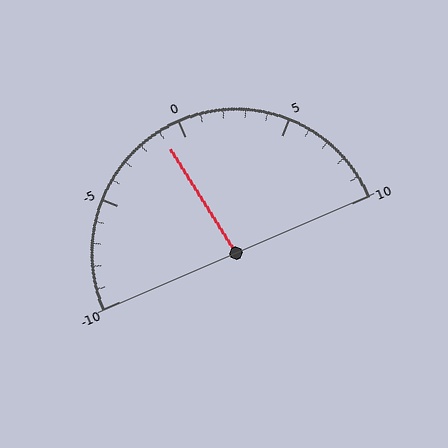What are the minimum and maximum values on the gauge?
The gauge ranges from -10 to 10.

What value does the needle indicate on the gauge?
The needle indicates approximately -1.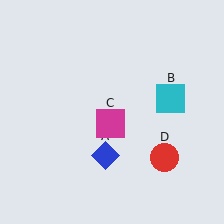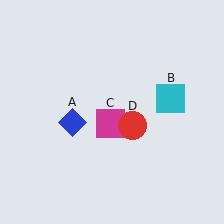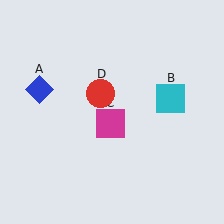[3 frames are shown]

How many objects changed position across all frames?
2 objects changed position: blue diamond (object A), red circle (object D).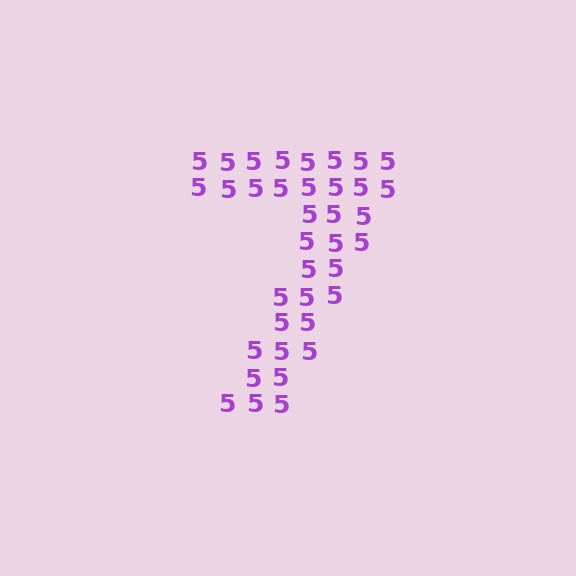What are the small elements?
The small elements are digit 5's.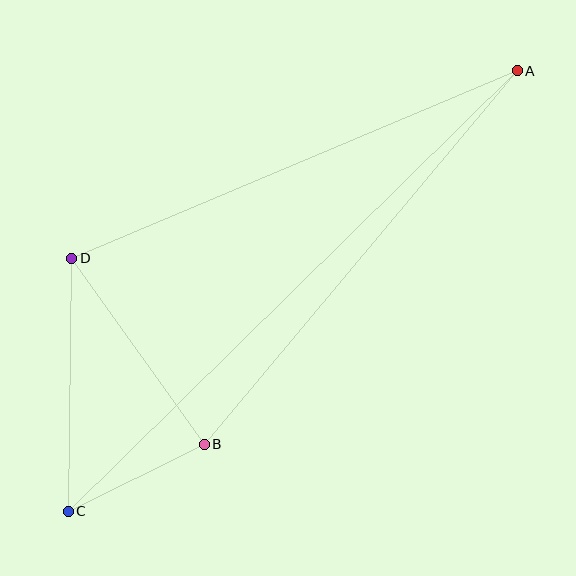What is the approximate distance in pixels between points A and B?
The distance between A and B is approximately 487 pixels.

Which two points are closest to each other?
Points B and C are closest to each other.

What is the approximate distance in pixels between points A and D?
The distance between A and D is approximately 483 pixels.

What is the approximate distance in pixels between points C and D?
The distance between C and D is approximately 253 pixels.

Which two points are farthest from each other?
Points A and C are farthest from each other.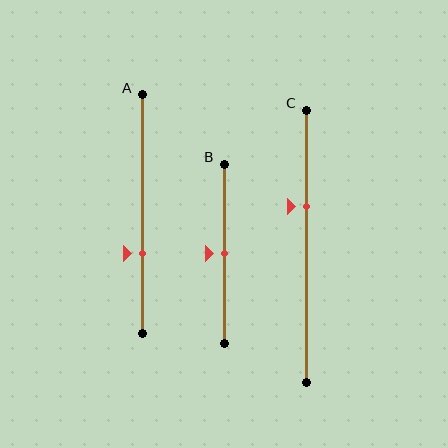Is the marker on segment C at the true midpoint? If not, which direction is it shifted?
No, the marker on segment C is shifted upward by about 15% of the segment length.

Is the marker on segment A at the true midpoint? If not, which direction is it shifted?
No, the marker on segment A is shifted downward by about 16% of the segment length.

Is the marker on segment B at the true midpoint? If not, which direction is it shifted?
Yes, the marker on segment B is at the true midpoint.